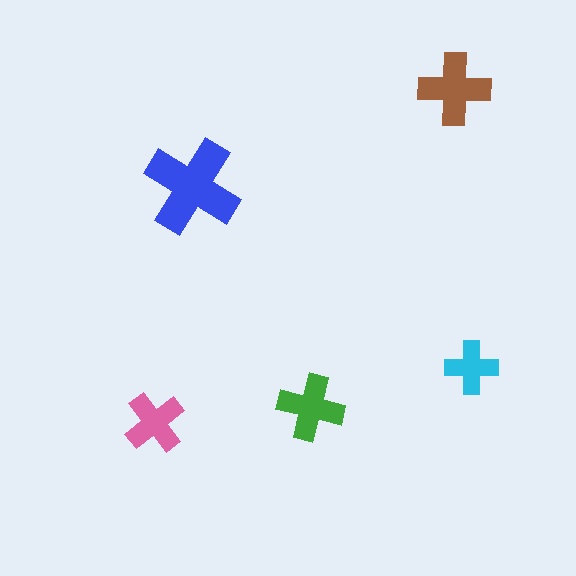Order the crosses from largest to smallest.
the blue one, the brown one, the green one, the pink one, the cyan one.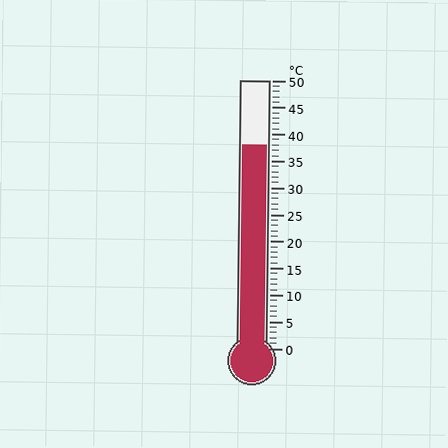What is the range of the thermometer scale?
The thermometer scale ranges from 0°C to 50°C.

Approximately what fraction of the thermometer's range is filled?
The thermometer is filled to approximately 75% of its range.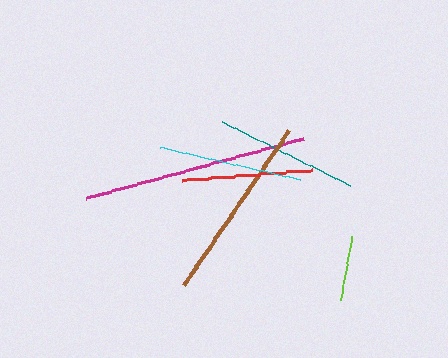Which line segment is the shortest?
The lime line is the shortest at approximately 66 pixels.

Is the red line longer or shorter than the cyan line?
The cyan line is longer than the red line.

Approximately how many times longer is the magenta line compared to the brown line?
The magenta line is approximately 1.2 times the length of the brown line.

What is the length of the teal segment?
The teal segment is approximately 143 pixels long.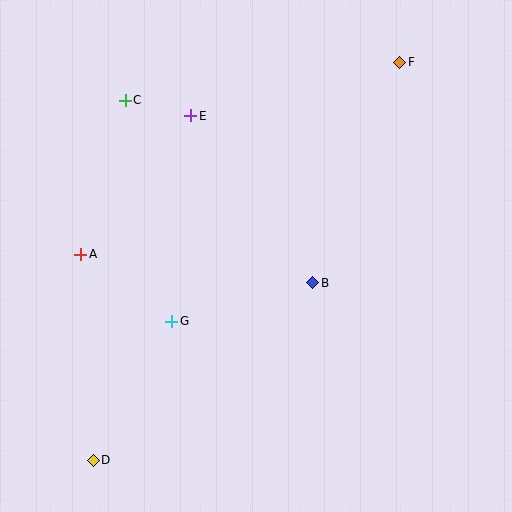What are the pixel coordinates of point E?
Point E is at (191, 116).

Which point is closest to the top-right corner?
Point F is closest to the top-right corner.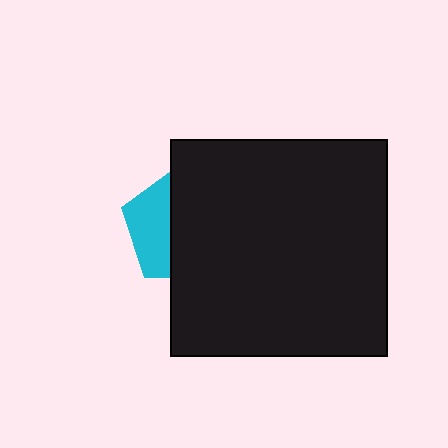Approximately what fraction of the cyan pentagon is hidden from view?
Roughly 64% of the cyan pentagon is hidden behind the black square.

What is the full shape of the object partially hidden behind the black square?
The partially hidden object is a cyan pentagon.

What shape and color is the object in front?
The object in front is a black square.